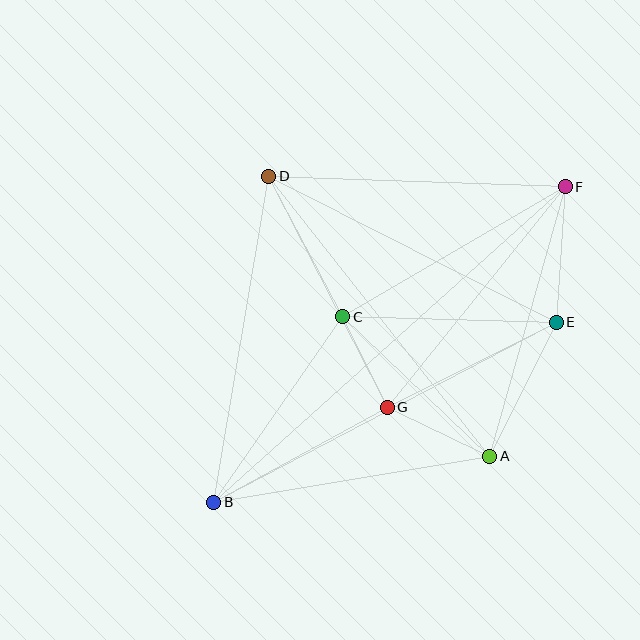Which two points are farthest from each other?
Points B and F are farthest from each other.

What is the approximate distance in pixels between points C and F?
The distance between C and F is approximately 257 pixels.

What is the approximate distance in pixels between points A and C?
The distance between A and C is approximately 203 pixels.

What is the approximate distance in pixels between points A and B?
The distance between A and B is approximately 280 pixels.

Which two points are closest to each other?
Points C and G are closest to each other.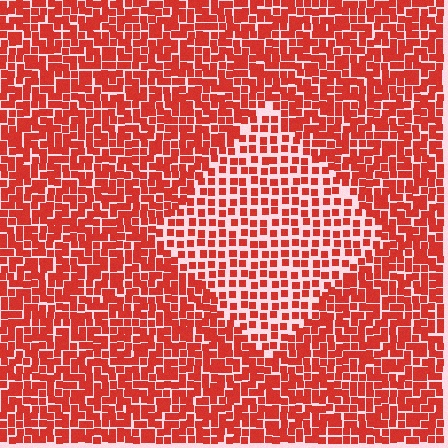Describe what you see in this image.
The image contains small red elements arranged at two different densities. A diamond-shaped region is visible where the elements are less densely packed than the surrounding area.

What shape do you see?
I see a diamond.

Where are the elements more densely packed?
The elements are more densely packed outside the diamond boundary.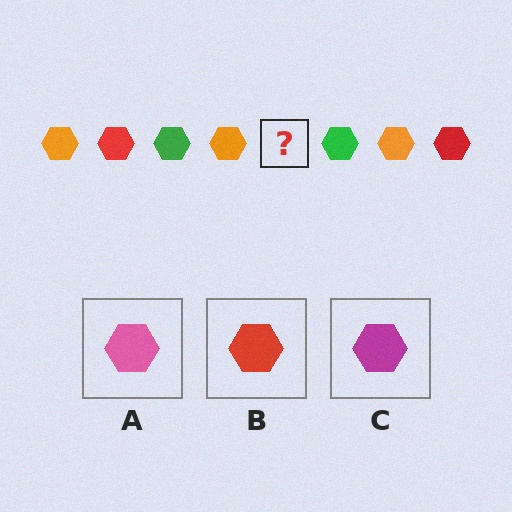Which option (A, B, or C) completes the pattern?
B.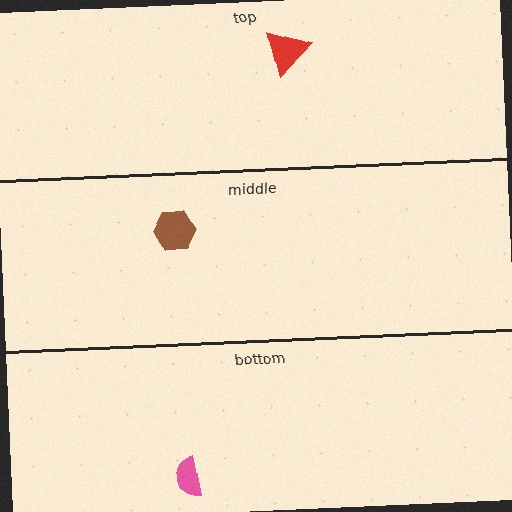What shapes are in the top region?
The red triangle.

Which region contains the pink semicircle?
The bottom region.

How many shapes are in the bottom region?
1.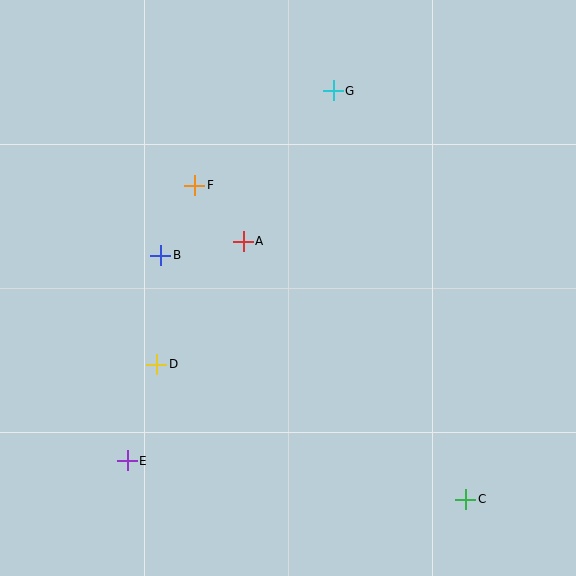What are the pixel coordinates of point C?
Point C is at (466, 499).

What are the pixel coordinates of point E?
Point E is at (127, 461).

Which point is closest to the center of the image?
Point A at (243, 241) is closest to the center.